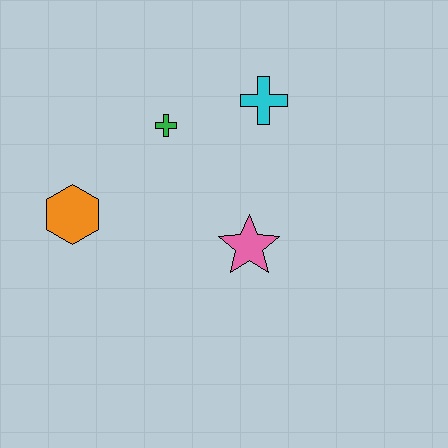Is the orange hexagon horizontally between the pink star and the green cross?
No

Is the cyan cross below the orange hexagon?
No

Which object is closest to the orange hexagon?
The green cross is closest to the orange hexagon.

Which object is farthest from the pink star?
The orange hexagon is farthest from the pink star.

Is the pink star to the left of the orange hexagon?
No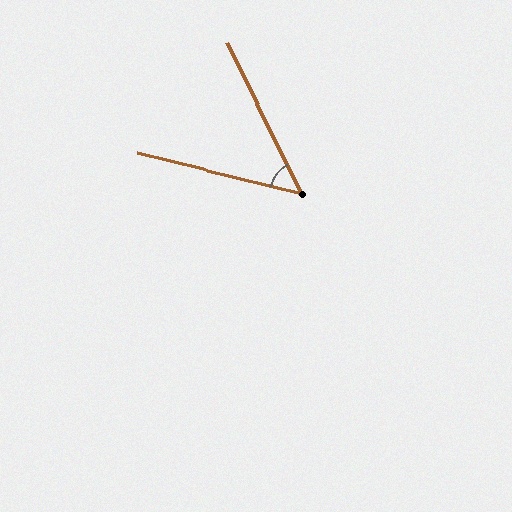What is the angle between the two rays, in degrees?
Approximately 50 degrees.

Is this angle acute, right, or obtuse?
It is acute.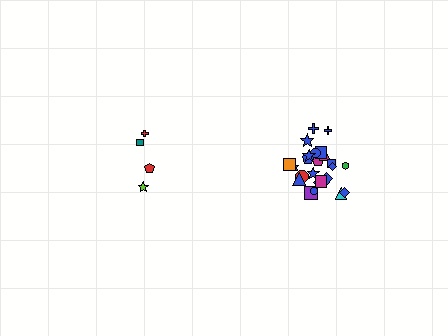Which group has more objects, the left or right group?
The right group.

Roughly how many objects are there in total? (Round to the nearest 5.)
Roughly 30 objects in total.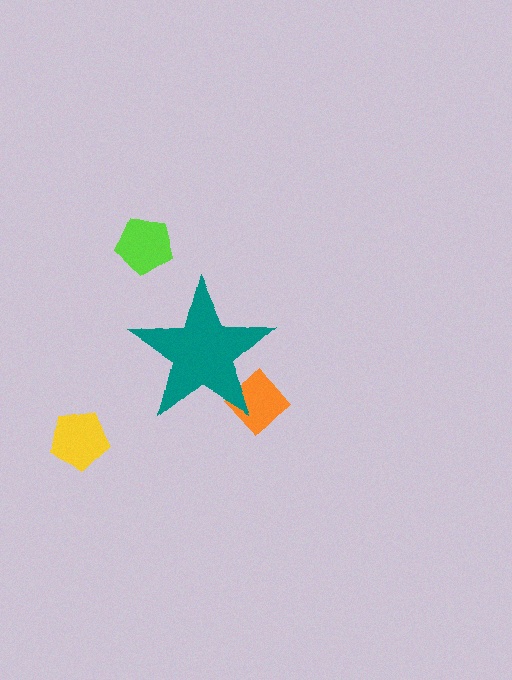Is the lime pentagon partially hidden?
No, the lime pentagon is fully visible.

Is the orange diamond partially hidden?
Yes, the orange diamond is partially hidden behind the teal star.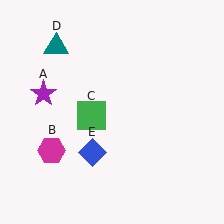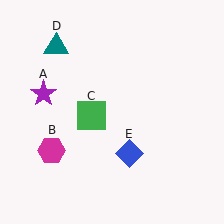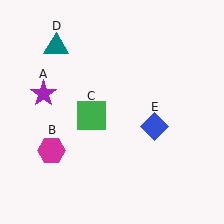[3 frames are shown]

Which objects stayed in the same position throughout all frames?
Purple star (object A) and magenta hexagon (object B) and green square (object C) and teal triangle (object D) remained stationary.